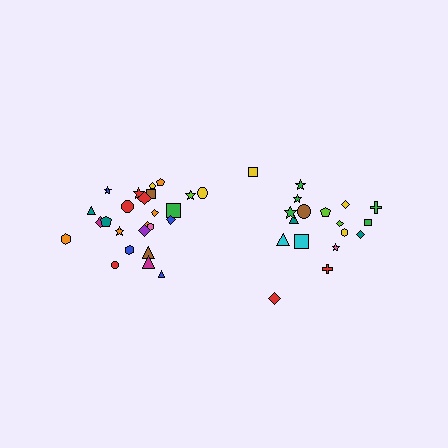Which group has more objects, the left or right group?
The left group.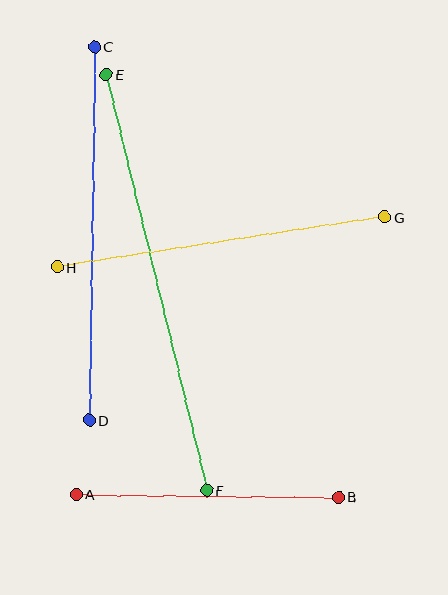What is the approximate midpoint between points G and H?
The midpoint is at approximately (221, 242) pixels.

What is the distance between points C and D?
The distance is approximately 373 pixels.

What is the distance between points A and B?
The distance is approximately 262 pixels.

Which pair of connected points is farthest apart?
Points E and F are farthest apart.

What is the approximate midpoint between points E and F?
The midpoint is at approximately (156, 282) pixels.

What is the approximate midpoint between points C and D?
The midpoint is at approximately (92, 233) pixels.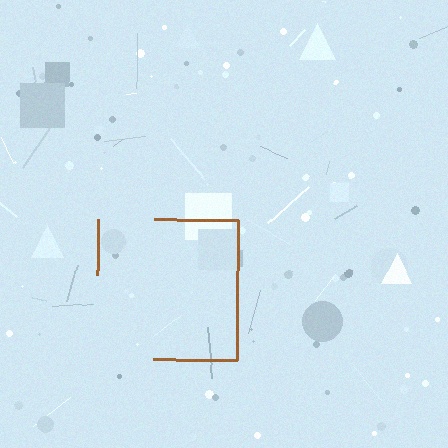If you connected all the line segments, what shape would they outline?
They would outline a square.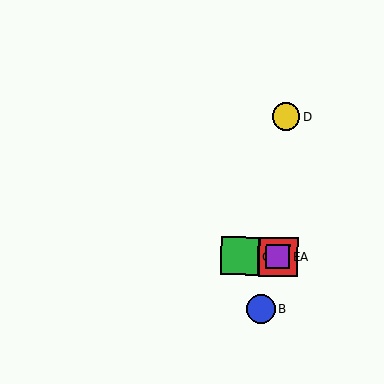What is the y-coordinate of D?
Object D is at y≈117.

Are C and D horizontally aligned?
No, C is at y≈256 and D is at y≈117.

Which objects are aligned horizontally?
Objects A, C, E are aligned horizontally.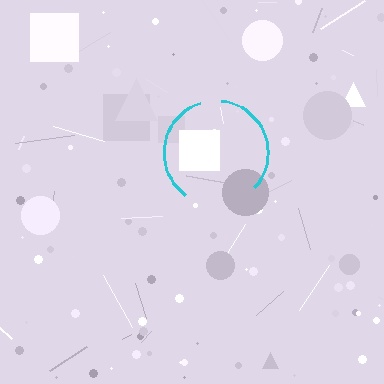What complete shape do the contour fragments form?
The contour fragments form a circle.